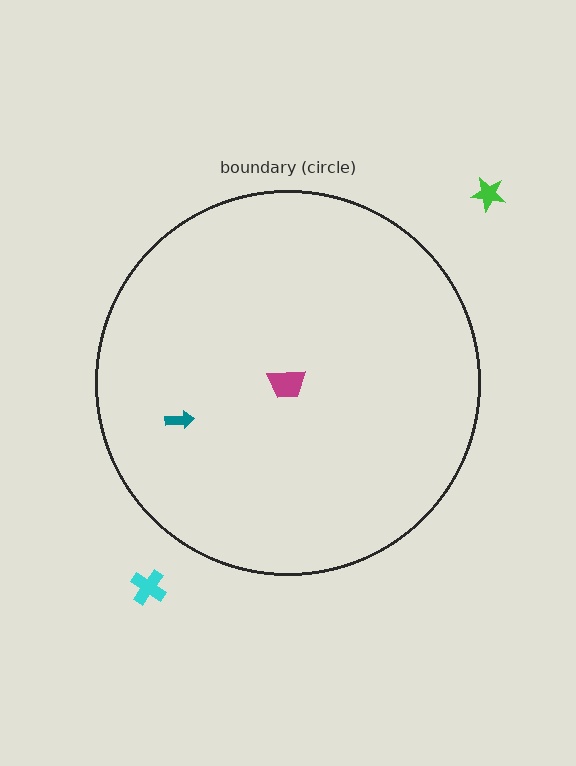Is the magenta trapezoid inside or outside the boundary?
Inside.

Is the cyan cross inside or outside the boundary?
Outside.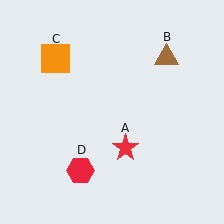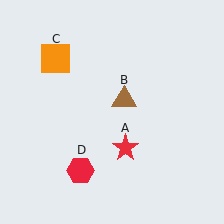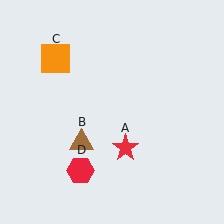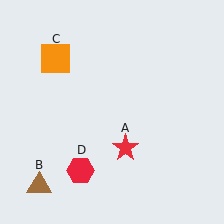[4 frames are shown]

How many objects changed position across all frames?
1 object changed position: brown triangle (object B).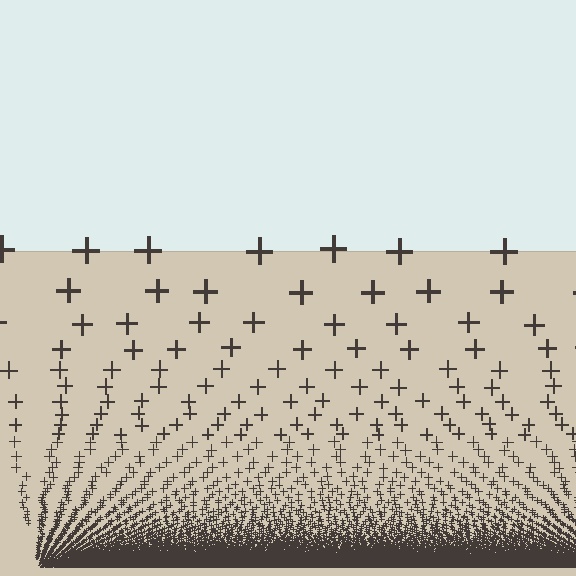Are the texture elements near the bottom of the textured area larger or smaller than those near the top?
Smaller. The gradient is inverted — elements near the bottom are smaller and denser.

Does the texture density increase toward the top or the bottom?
Density increases toward the bottom.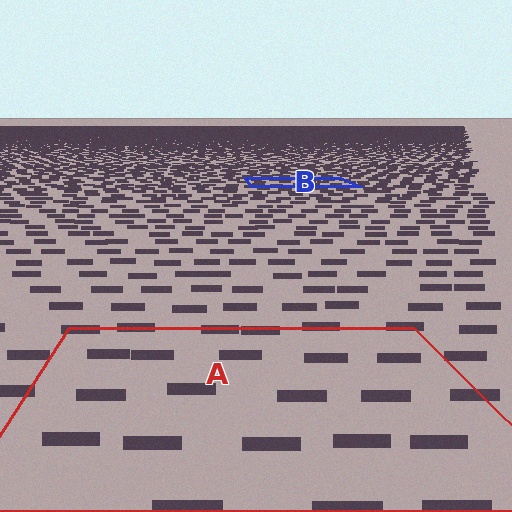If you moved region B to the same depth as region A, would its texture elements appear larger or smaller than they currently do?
They would appear larger. At a closer depth, the same texture elements are projected at a bigger on-screen size.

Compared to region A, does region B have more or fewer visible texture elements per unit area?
Region B has more texture elements per unit area — they are packed more densely because it is farther away.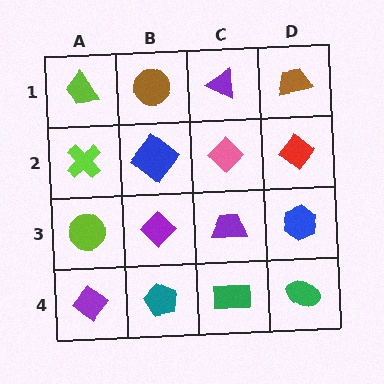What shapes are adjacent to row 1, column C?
A pink diamond (row 2, column C), a brown circle (row 1, column B), a brown trapezoid (row 1, column D).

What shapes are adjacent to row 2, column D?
A brown trapezoid (row 1, column D), a blue hexagon (row 3, column D), a pink diamond (row 2, column C).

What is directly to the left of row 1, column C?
A brown circle.